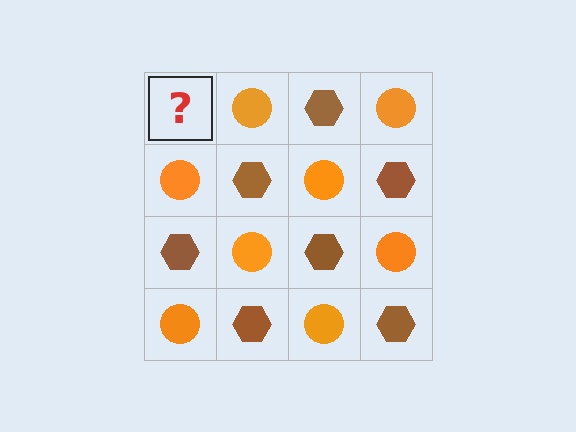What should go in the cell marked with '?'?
The missing cell should contain a brown hexagon.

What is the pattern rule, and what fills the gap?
The rule is that it alternates brown hexagon and orange circle in a checkerboard pattern. The gap should be filled with a brown hexagon.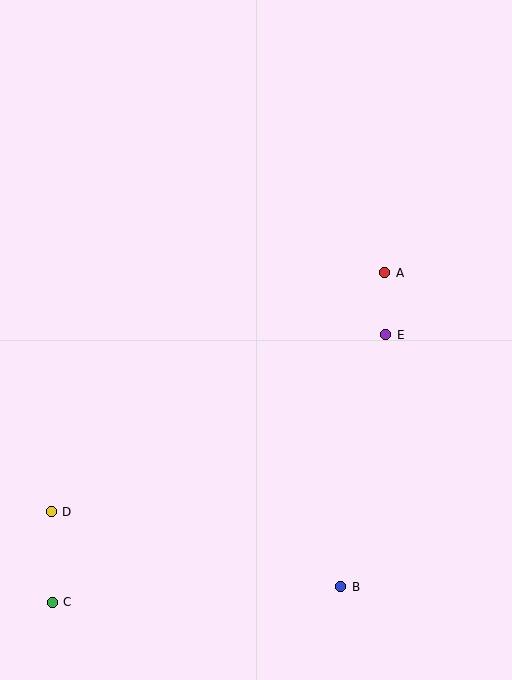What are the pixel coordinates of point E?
Point E is at (386, 335).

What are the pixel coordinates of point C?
Point C is at (52, 602).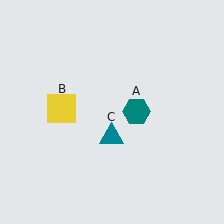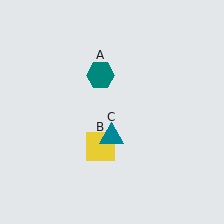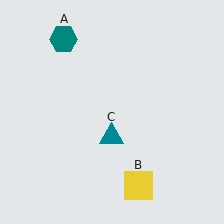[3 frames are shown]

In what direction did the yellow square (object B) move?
The yellow square (object B) moved down and to the right.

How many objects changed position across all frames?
2 objects changed position: teal hexagon (object A), yellow square (object B).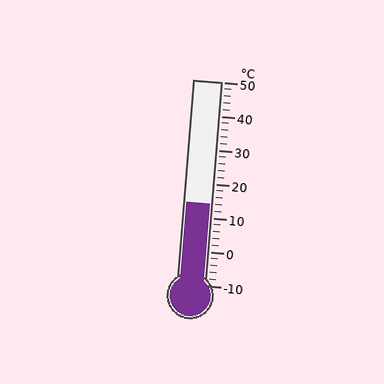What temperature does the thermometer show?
The thermometer shows approximately 14°C.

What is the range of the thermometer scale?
The thermometer scale ranges from -10°C to 50°C.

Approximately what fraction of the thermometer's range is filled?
The thermometer is filled to approximately 40% of its range.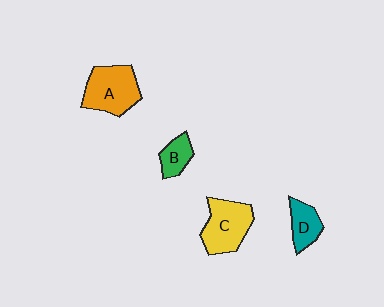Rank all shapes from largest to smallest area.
From largest to smallest: A (orange), C (yellow), D (teal), B (green).